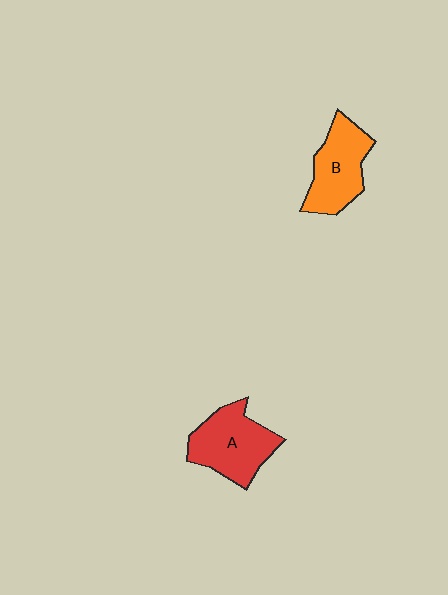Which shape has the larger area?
Shape A (red).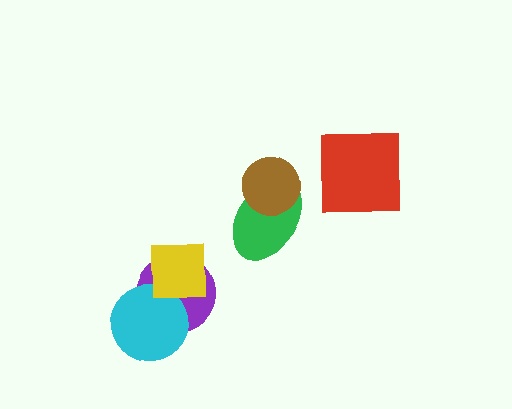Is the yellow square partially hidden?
No, no other shape covers it.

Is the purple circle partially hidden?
Yes, it is partially covered by another shape.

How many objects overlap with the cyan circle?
1 object overlaps with the cyan circle.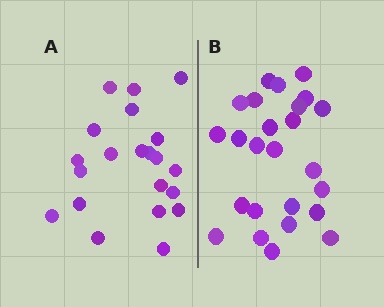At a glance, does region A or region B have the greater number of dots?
Region B (the right region) has more dots.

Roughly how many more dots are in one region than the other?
Region B has about 4 more dots than region A.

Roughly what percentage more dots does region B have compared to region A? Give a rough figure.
About 20% more.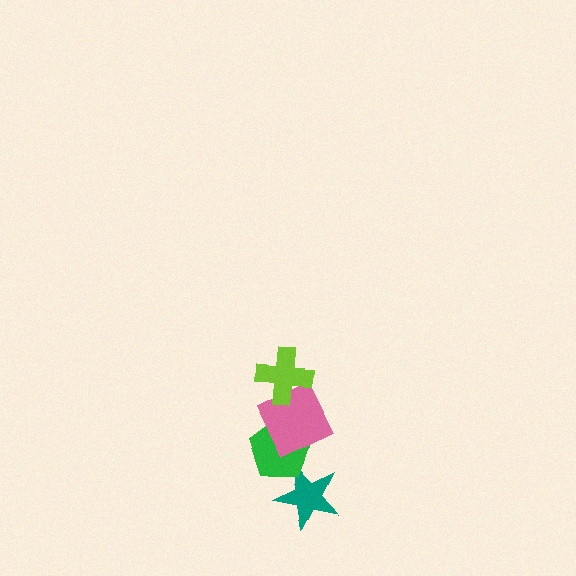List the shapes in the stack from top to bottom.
From top to bottom: the lime cross, the pink square, the green pentagon, the teal star.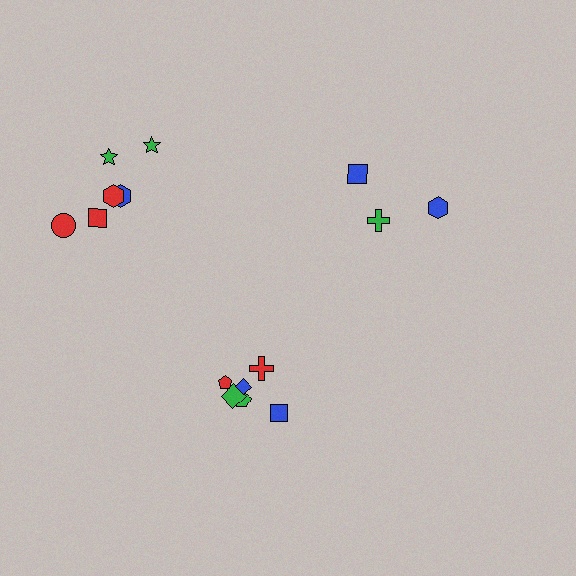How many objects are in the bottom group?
There are 6 objects.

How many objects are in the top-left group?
There are 6 objects.